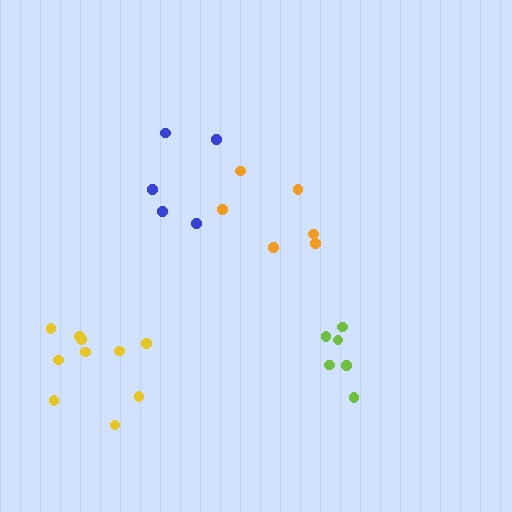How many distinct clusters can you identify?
There are 4 distinct clusters.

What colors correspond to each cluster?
The clusters are colored: lime, orange, blue, yellow.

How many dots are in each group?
Group 1: 6 dots, Group 2: 6 dots, Group 3: 5 dots, Group 4: 10 dots (27 total).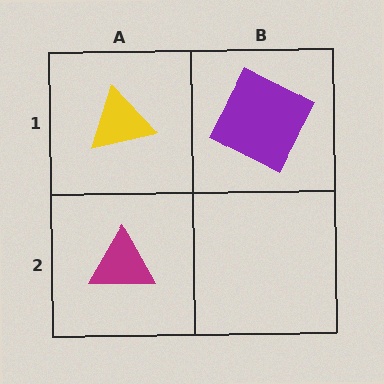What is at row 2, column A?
A magenta triangle.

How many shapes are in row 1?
2 shapes.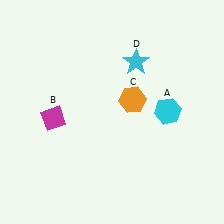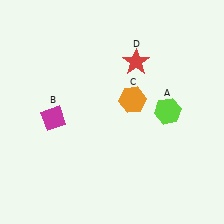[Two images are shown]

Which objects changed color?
A changed from cyan to lime. D changed from cyan to red.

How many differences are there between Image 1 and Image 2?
There are 2 differences between the two images.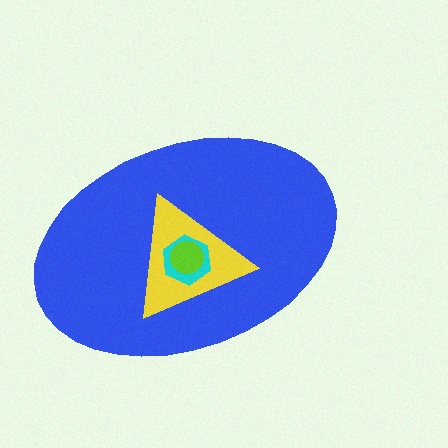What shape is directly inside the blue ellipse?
The yellow triangle.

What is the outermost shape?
The blue ellipse.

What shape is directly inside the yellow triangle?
The cyan hexagon.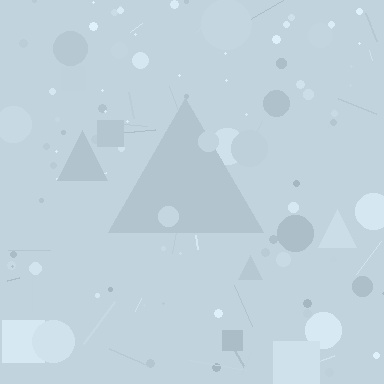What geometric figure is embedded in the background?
A triangle is embedded in the background.